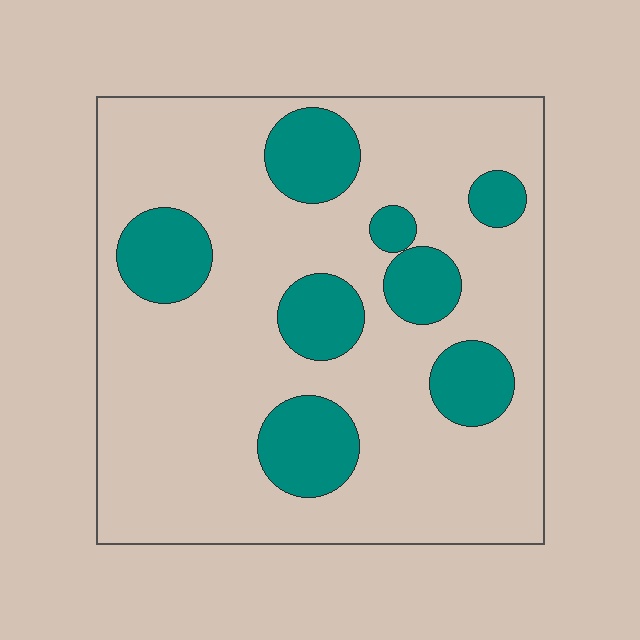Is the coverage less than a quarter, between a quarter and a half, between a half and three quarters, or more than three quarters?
Less than a quarter.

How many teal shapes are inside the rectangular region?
8.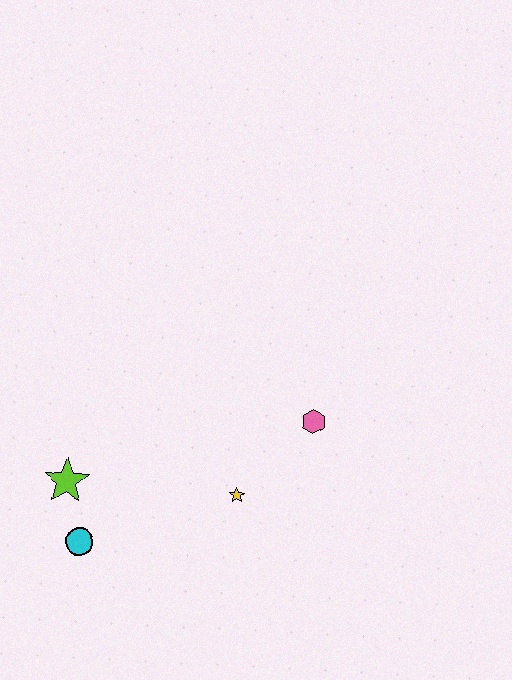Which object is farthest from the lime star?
The pink hexagon is farthest from the lime star.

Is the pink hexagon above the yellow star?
Yes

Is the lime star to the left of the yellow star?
Yes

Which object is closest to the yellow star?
The pink hexagon is closest to the yellow star.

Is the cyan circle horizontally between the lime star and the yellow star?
Yes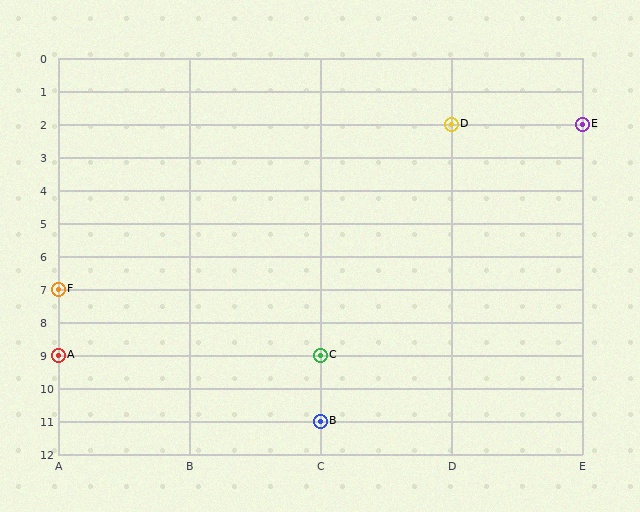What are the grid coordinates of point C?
Point C is at grid coordinates (C, 9).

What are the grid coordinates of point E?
Point E is at grid coordinates (E, 2).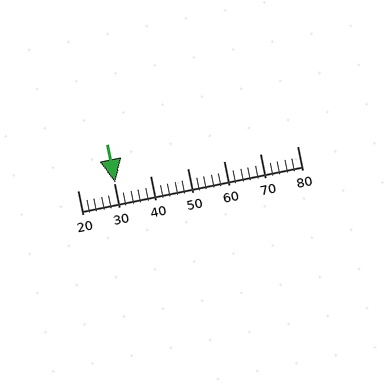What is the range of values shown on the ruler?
The ruler shows values from 20 to 80.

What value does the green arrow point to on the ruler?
The green arrow points to approximately 30.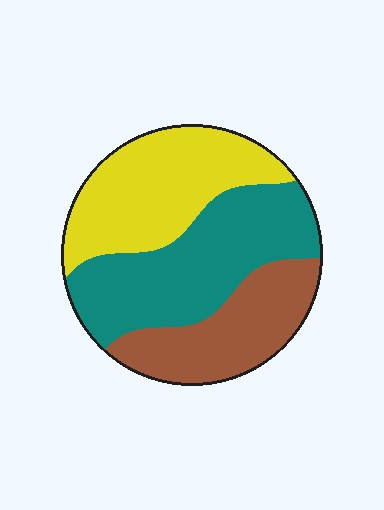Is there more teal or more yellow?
Teal.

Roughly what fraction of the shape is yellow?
Yellow takes up about one third (1/3) of the shape.